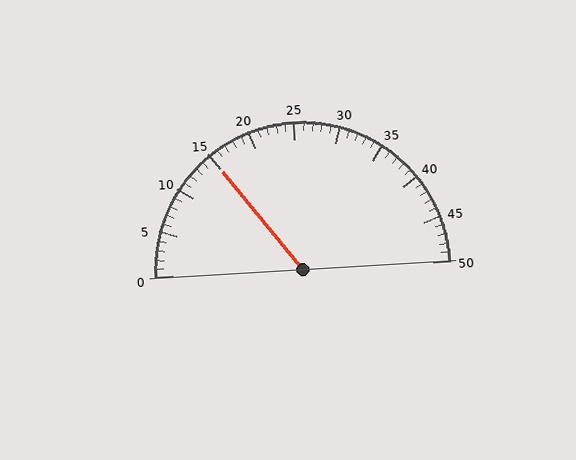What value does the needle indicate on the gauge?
The needle indicates approximately 15.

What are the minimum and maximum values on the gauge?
The gauge ranges from 0 to 50.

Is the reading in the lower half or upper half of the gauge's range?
The reading is in the lower half of the range (0 to 50).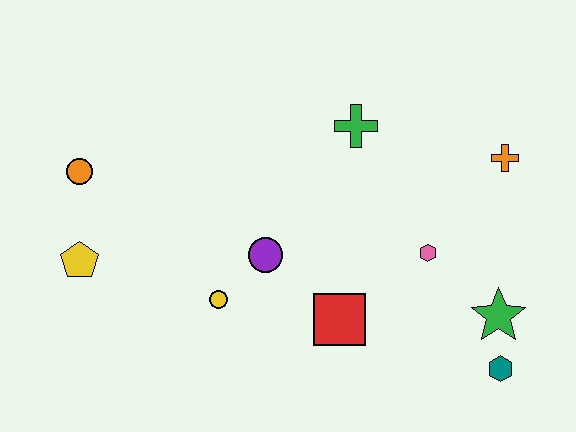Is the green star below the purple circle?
Yes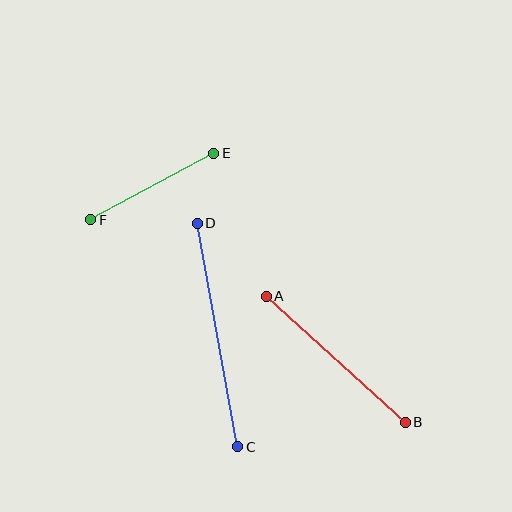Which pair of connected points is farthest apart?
Points C and D are farthest apart.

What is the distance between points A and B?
The distance is approximately 188 pixels.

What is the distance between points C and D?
The distance is approximately 227 pixels.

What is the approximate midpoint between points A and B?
The midpoint is at approximately (336, 359) pixels.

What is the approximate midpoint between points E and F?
The midpoint is at approximately (152, 186) pixels.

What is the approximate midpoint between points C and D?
The midpoint is at approximately (218, 335) pixels.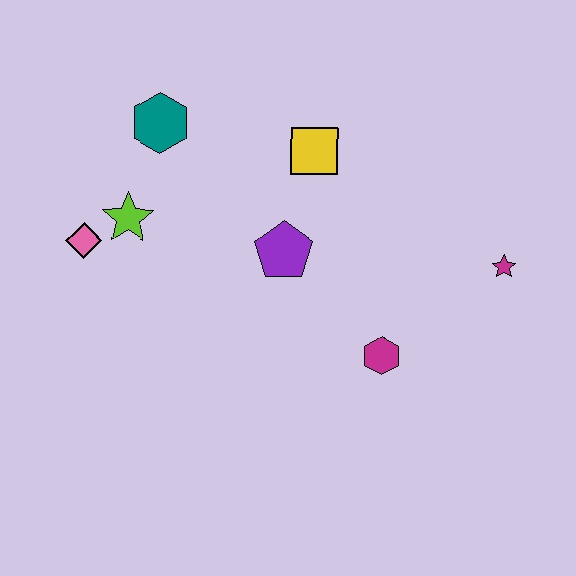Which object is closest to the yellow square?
The purple pentagon is closest to the yellow square.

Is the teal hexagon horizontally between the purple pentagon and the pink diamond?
Yes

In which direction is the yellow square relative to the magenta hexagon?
The yellow square is above the magenta hexagon.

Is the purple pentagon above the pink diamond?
No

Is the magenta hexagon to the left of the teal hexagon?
No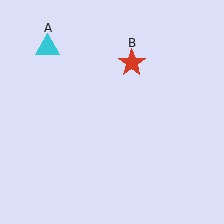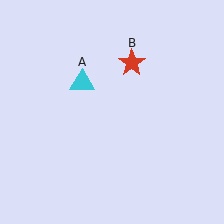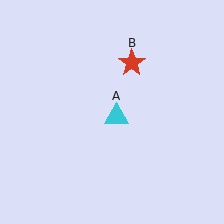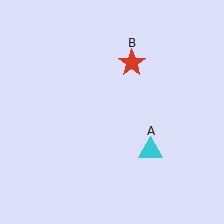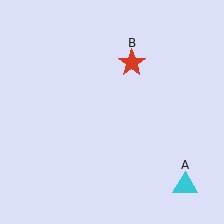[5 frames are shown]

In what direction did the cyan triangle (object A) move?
The cyan triangle (object A) moved down and to the right.